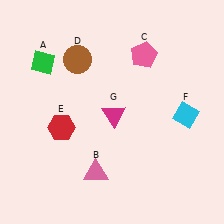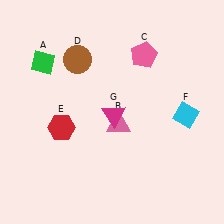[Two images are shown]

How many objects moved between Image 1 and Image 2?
1 object moved between the two images.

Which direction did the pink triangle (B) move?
The pink triangle (B) moved up.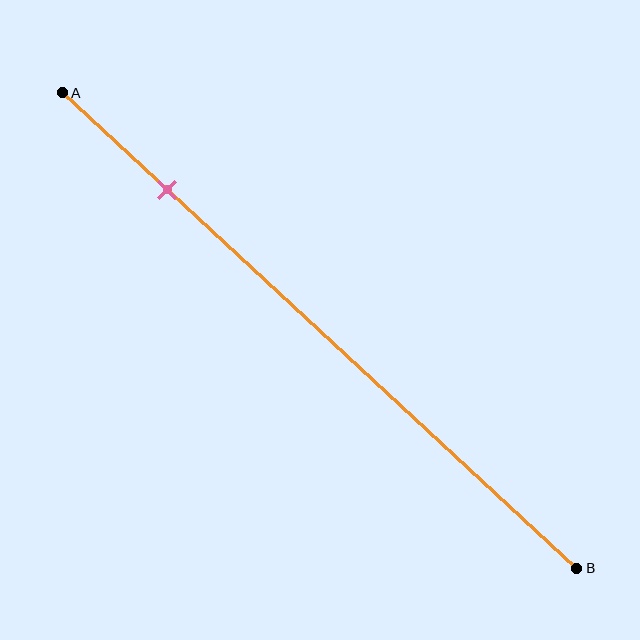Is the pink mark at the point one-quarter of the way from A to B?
No, the mark is at about 20% from A, not at the 25% one-quarter point.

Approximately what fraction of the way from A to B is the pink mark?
The pink mark is approximately 20% of the way from A to B.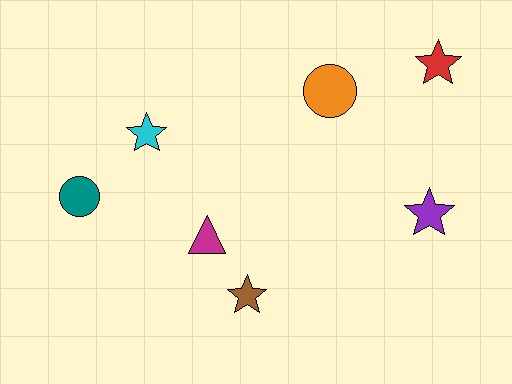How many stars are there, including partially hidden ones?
There are 4 stars.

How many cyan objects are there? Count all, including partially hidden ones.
There is 1 cyan object.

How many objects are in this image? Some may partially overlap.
There are 7 objects.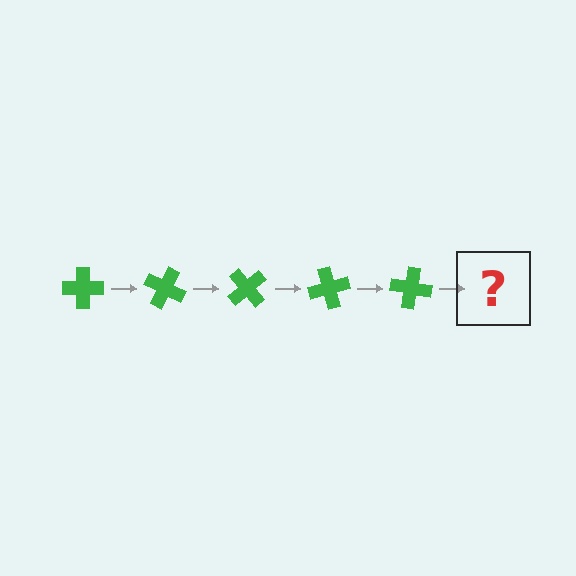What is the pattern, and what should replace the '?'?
The pattern is that the cross rotates 25 degrees each step. The '?' should be a green cross rotated 125 degrees.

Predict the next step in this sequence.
The next step is a green cross rotated 125 degrees.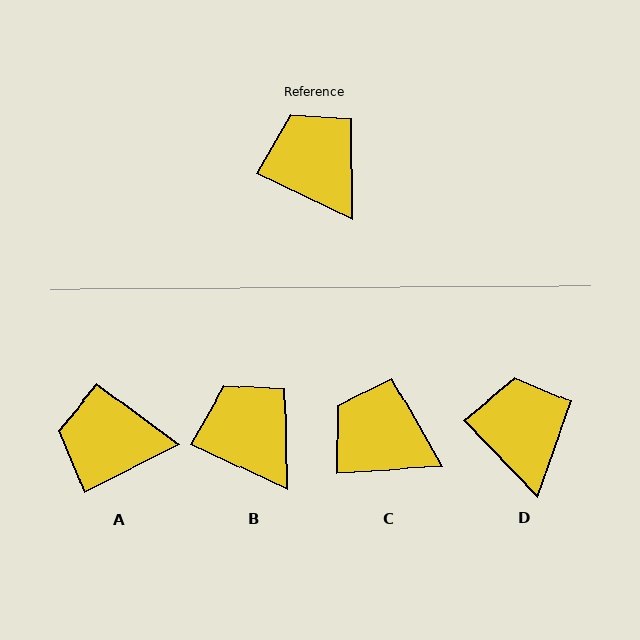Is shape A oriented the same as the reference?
No, it is off by about 53 degrees.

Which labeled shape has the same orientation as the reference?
B.